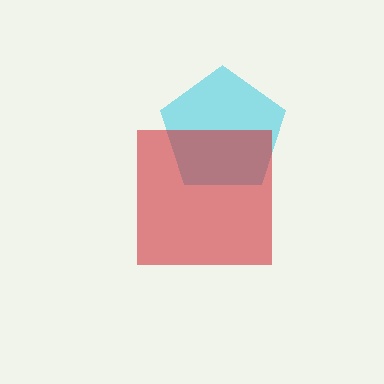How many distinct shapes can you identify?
There are 2 distinct shapes: a cyan pentagon, a red square.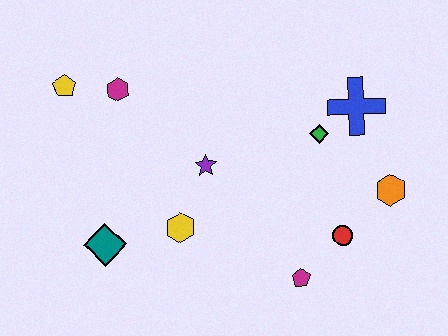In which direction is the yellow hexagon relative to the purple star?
The yellow hexagon is below the purple star.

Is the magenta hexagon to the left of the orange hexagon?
Yes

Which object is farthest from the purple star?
The orange hexagon is farthest from the purple star.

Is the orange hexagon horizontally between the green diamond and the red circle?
No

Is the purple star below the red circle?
No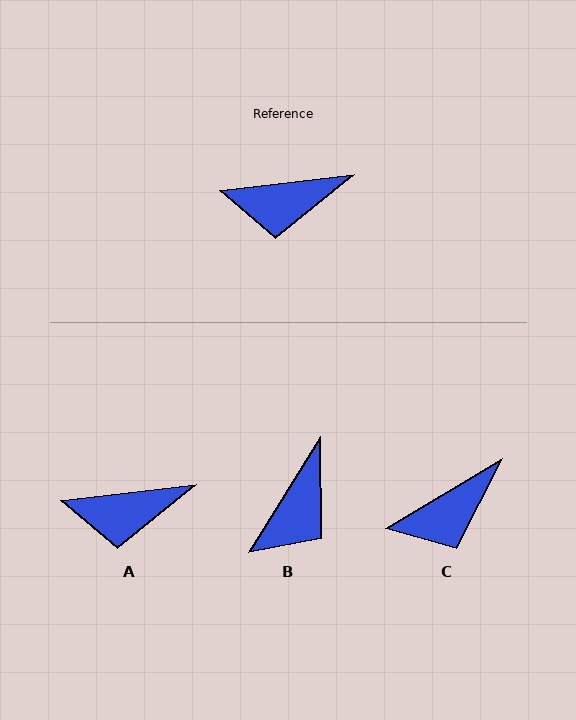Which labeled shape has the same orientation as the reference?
A.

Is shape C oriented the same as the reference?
No, it is off by about 24 degrees.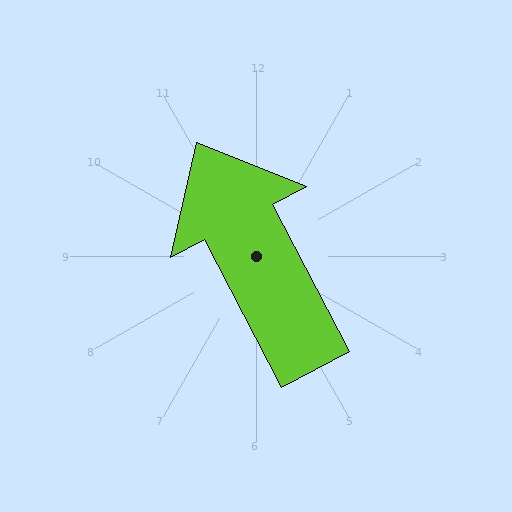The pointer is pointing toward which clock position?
Roughly 11 o'clock.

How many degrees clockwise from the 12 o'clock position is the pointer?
Approximately 332 degrees.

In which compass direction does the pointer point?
Northwest.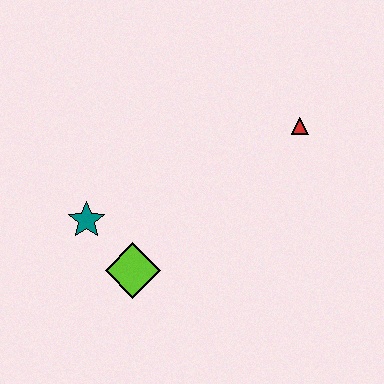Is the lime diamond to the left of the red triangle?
Yes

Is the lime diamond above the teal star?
No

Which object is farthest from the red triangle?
The teal star is farthest from the red triangle.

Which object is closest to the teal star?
The lime diamond is closest to the teal star.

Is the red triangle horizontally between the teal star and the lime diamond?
No